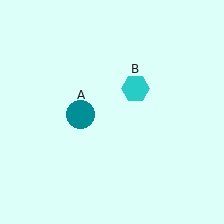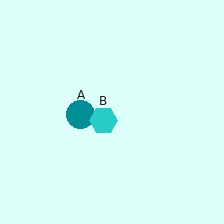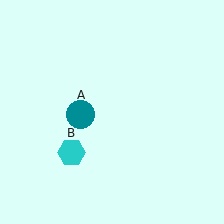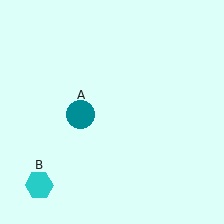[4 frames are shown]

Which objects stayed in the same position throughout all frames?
Teal circle (object A) remained stationary.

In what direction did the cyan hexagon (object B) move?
The cyan hexagon (object B) moved down and to the left.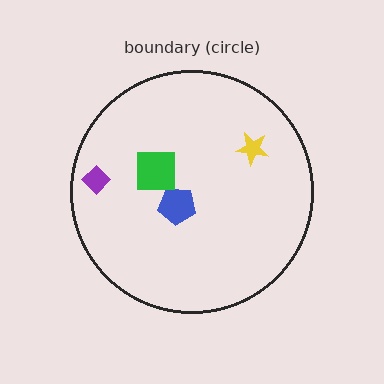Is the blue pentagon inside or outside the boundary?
Inside.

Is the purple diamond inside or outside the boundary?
Inside.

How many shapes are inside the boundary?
4 inside, 0 outside.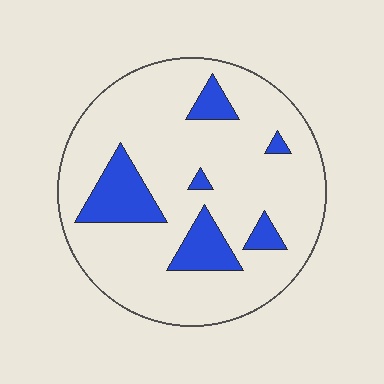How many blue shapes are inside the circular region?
6.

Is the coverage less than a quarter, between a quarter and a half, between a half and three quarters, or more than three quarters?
Less than a quarter.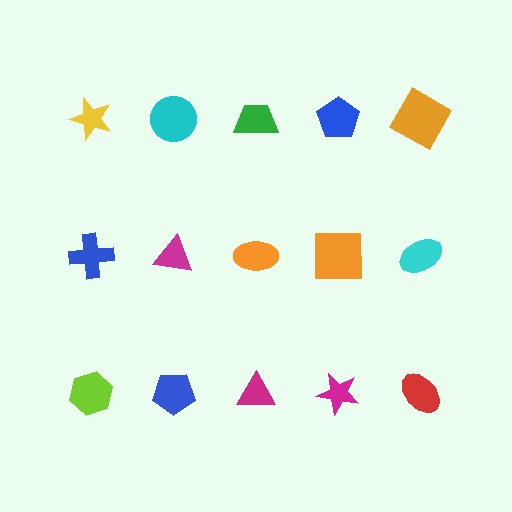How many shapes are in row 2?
5 shapes.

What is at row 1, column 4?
A blue pentagon.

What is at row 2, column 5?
A cyan ellipse.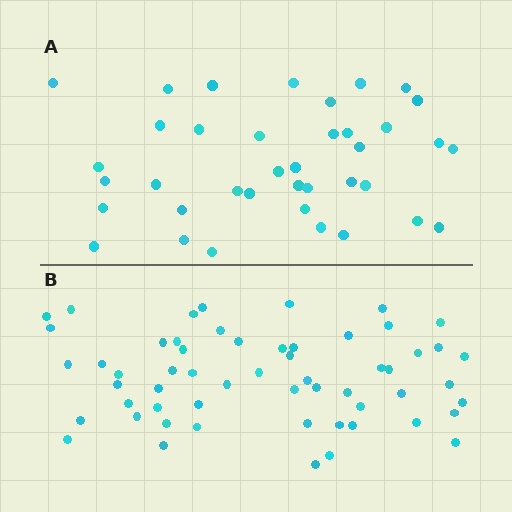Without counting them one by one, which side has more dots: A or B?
Region B (the bottom region) has more dots.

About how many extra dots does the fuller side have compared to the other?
Region B has approximately 20 more dots than region A.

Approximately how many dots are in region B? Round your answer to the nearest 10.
About 60 dots. (The exact count is 57, which rounds to 60.)